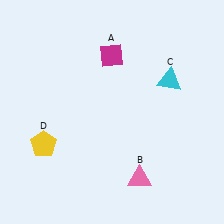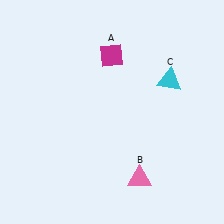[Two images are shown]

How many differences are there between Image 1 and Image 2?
There is 1 difference between the two images.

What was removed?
The yellow pentagon (D) was removed in Image 2.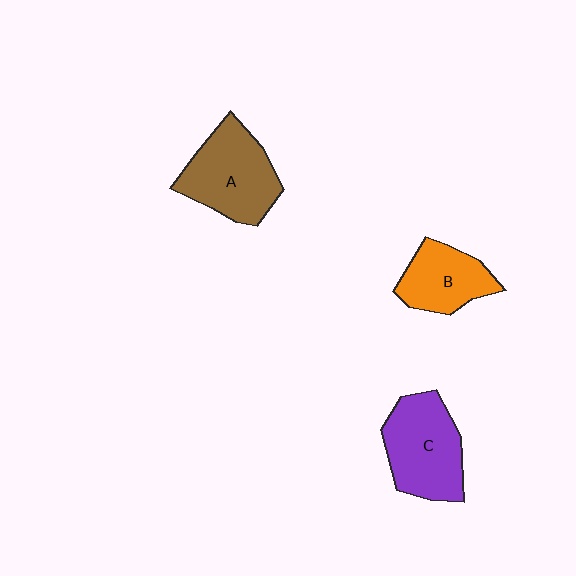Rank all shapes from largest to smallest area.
From largest to smallest: A (brown), C (purple), B (orange).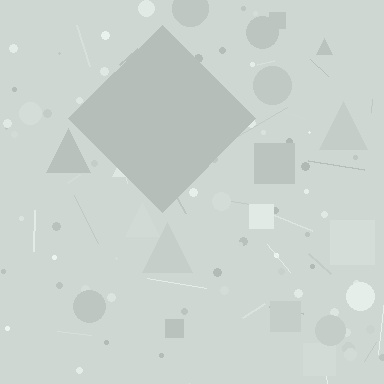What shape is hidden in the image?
A diamond is hidden in the image.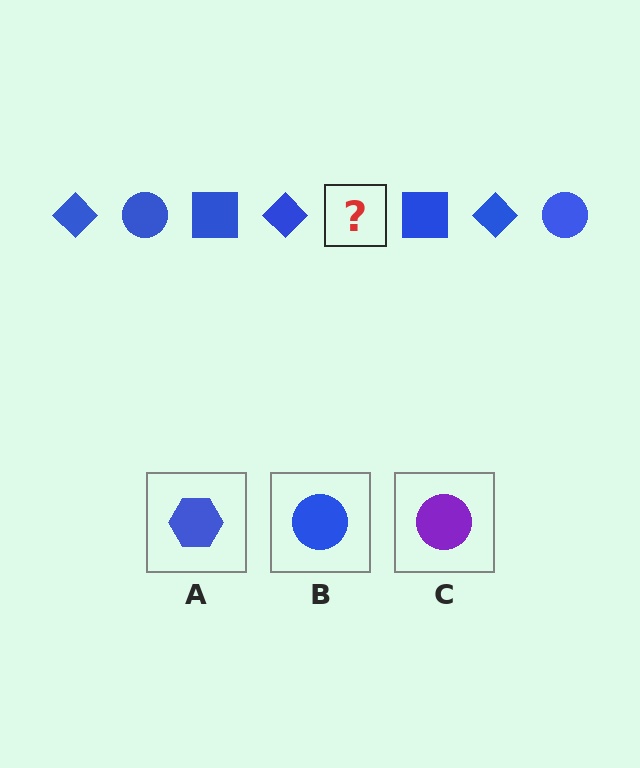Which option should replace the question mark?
Option B.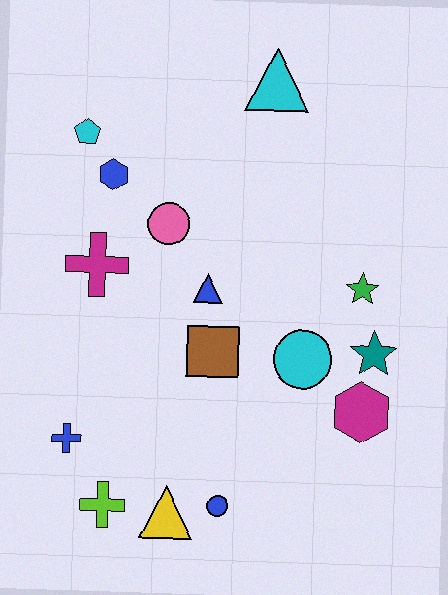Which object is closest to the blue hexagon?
The cyan pentagon is closest to the blue hexagon.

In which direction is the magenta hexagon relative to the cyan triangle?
The magenta hexagon is below the cyan triangle.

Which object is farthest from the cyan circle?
The cyan pentagon is farthest from the cyan circle.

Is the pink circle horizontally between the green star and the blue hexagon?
Yes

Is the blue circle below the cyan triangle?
Yes